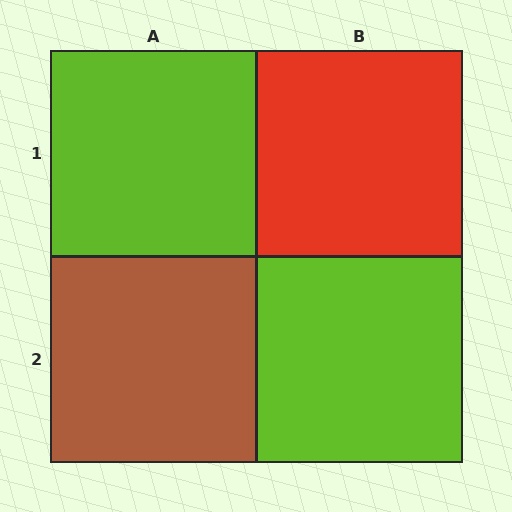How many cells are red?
1 cell is red.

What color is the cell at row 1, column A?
Lime.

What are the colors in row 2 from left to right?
Brown, lime.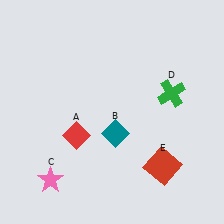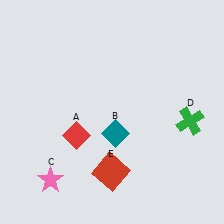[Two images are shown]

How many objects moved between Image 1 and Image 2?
2 objects moved between the two images.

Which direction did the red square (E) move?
The red square (E) moved left.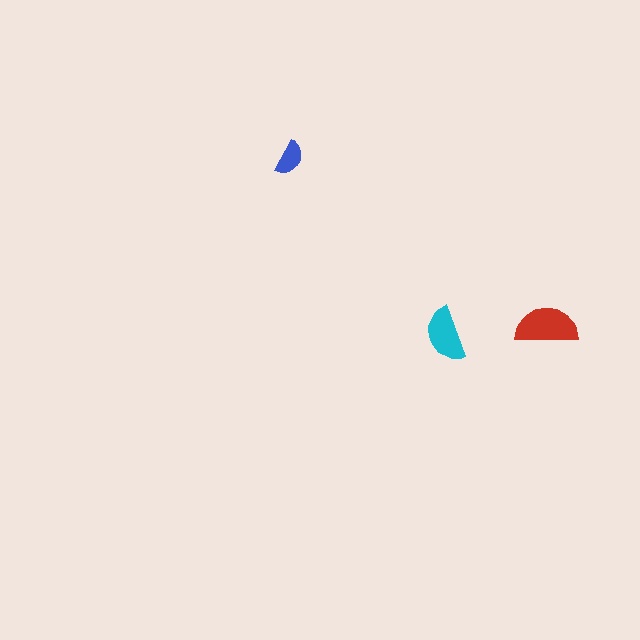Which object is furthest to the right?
The red semicircle is rightmost.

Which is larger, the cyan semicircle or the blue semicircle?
The cyan one.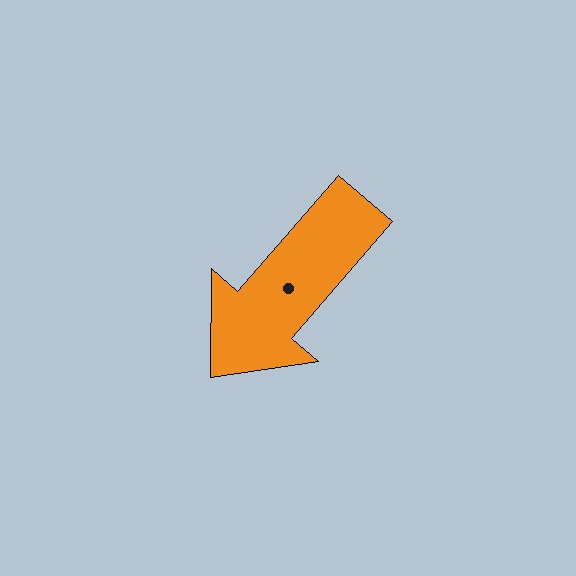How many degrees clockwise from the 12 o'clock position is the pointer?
Approximately 221 degrees.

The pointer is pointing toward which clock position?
Roughly 7 o'clock.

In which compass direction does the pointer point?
Southwest.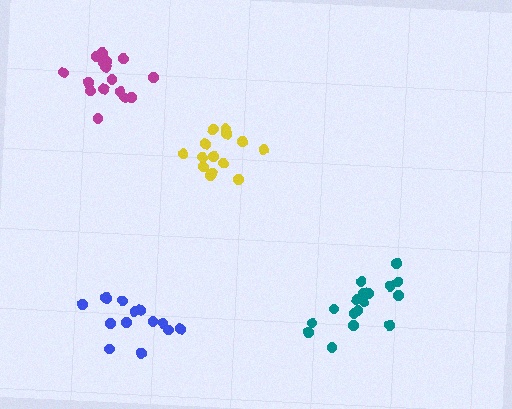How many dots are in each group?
Group 1: 17 dots, Group 2: 14 dots, Group 3: 17 dots, Group 4: 14 dots (62 total).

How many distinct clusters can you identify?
There are 4 distinct clusters.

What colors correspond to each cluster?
The clusters are colored: magenta, blue, teal, yellow.